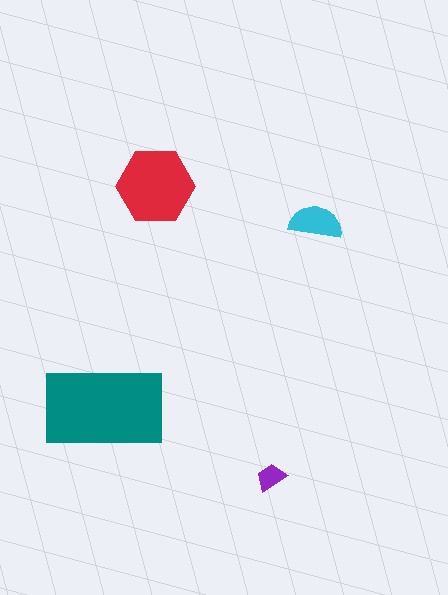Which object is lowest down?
The purple trapezoid is bottommost.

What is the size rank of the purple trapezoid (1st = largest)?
4th.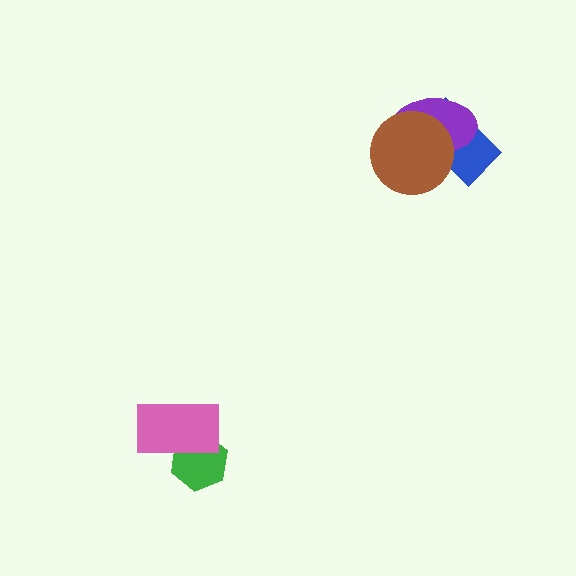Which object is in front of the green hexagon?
The pink rectangle is in front of the green hexagon.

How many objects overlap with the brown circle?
2 objects overlap with the brown circle.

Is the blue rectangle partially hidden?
Yes, it is partially covered by another shape.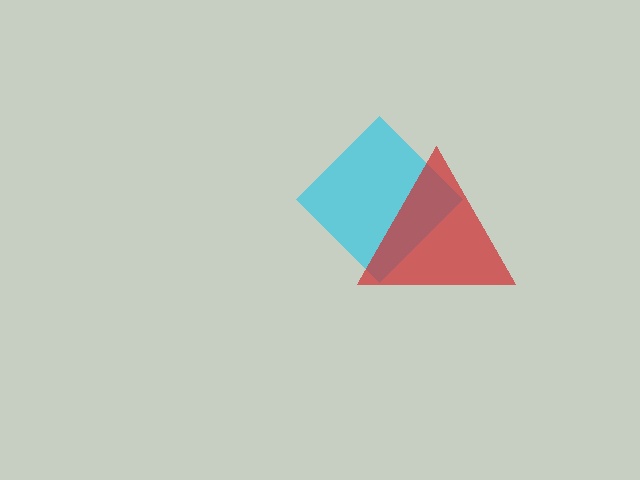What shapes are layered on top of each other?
The layered shapes are: a cyan diamond, a red triangle.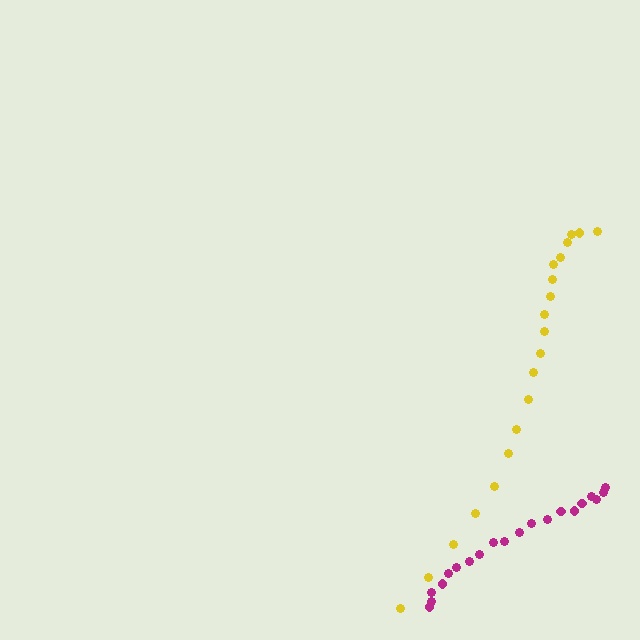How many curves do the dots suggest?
There are 2 distinct paths.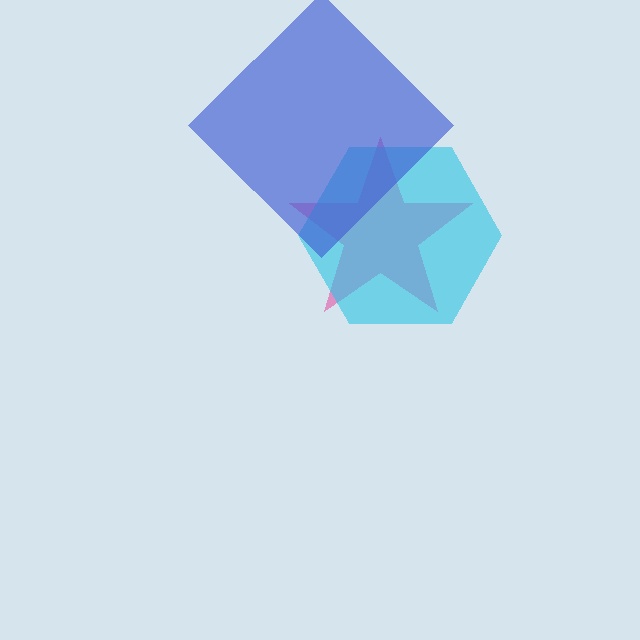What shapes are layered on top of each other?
The layered shapes are: a pink star, a cyan hexagon, a blue diamond.